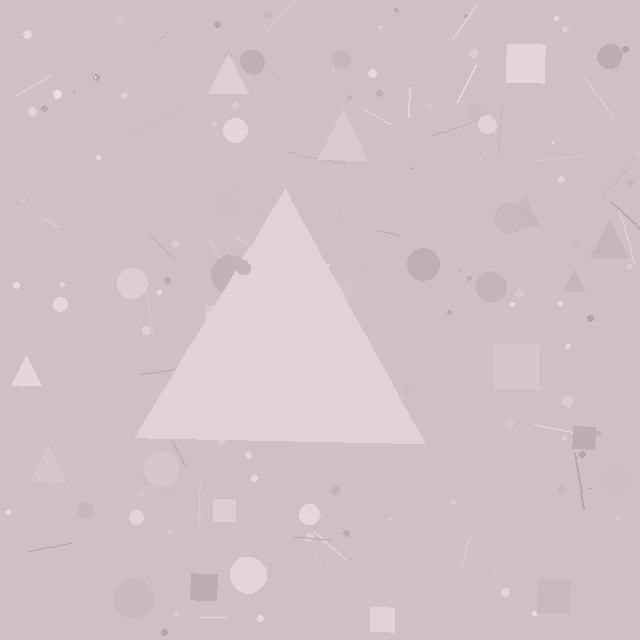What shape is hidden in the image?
A triangle is hidden in the image.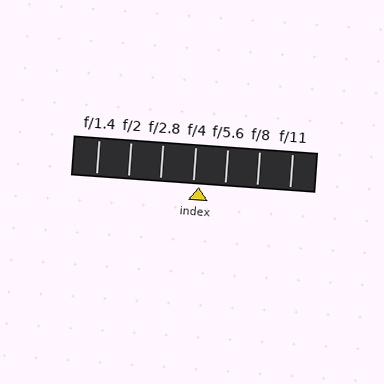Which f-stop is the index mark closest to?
The index mark is closest to f/4.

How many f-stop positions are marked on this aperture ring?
There are 7 f-stop positions marked.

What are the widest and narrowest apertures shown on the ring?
The widest aperture shown is f/1.4 and the narrowest is f/11.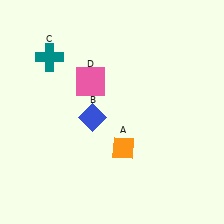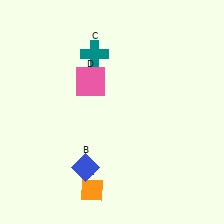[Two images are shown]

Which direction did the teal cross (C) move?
The teal cross (C) moved right.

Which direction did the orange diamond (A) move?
The orange diamond (A) moved down.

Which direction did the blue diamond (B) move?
The blue diamond (B) moved down.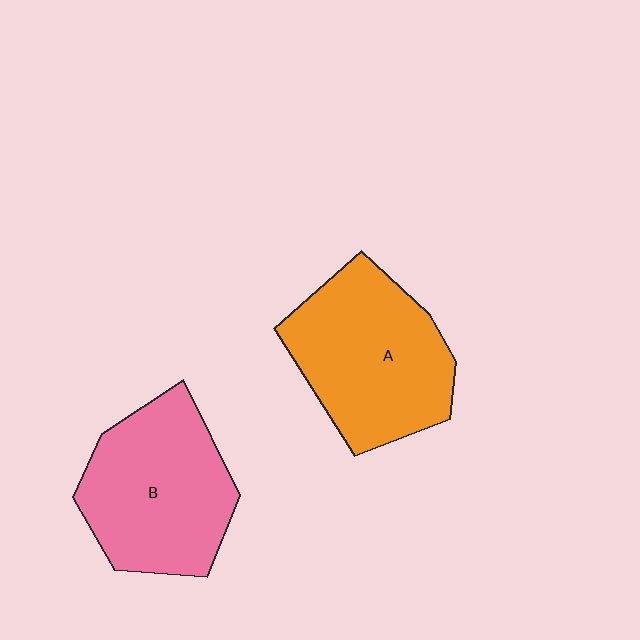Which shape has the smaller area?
Shape B (pink).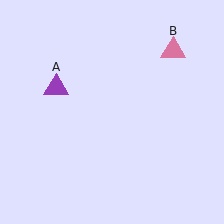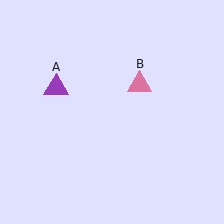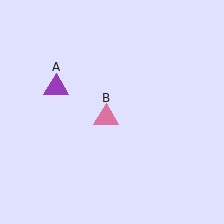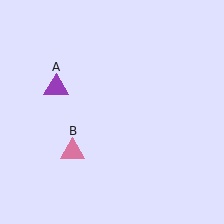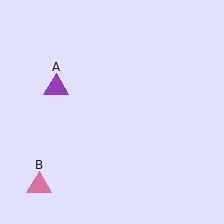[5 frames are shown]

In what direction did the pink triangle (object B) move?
The pink triangle (object B) moved down and to the left.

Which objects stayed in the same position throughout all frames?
Purple triangle (object A) remained stationary.